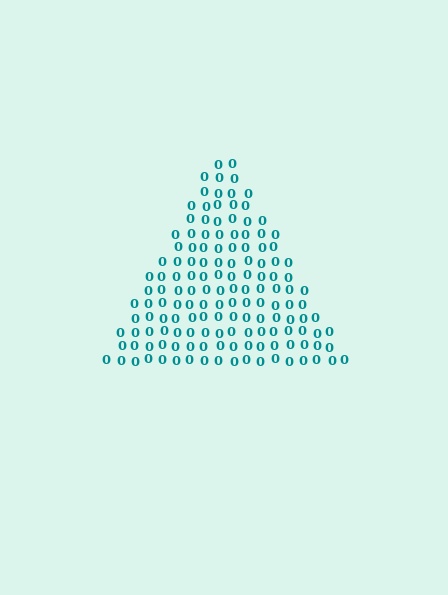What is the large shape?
The large shape is a triangle.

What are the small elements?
The small elements are digit 0's.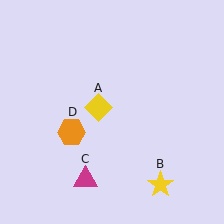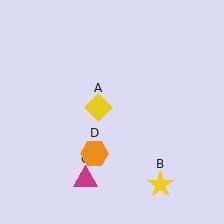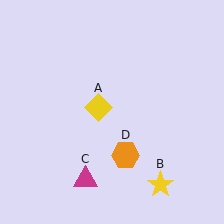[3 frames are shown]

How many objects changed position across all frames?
1 object changed position: orange hexagon (object D).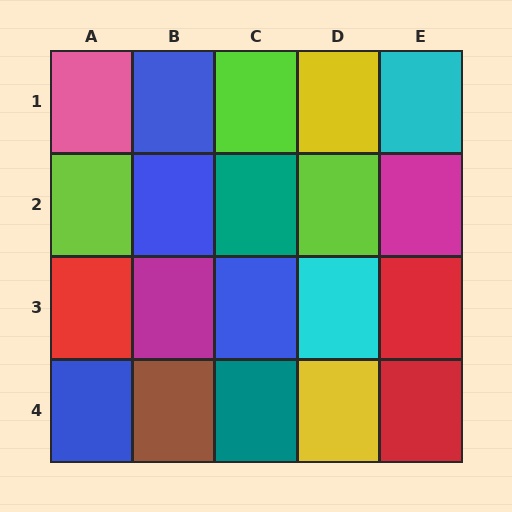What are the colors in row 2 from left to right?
Lime, blue, teal, lime, magenta.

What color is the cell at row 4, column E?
Red.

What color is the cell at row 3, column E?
Red.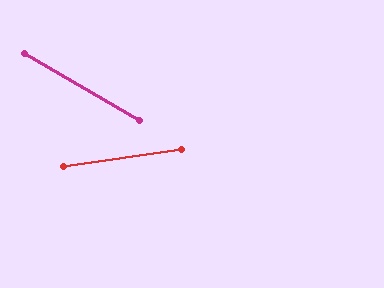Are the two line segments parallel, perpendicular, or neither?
Neither parallel nor perpendicular — they differ by about 38°.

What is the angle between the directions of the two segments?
Approximately 38 degrees.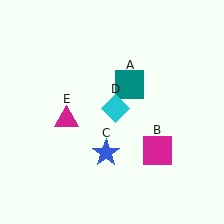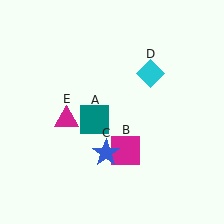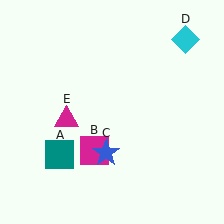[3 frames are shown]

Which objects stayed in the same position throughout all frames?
Blue star (object C) and magenta triangle (object E) remained stationary.